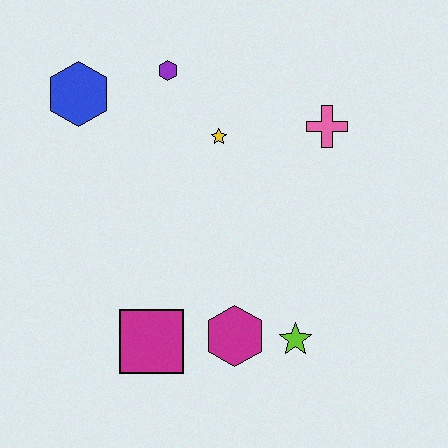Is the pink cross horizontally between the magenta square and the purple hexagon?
No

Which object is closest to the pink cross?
The yellow star is closest to the pink cross.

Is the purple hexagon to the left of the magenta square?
No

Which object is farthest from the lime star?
The blue hexagon is farthest from the lime star.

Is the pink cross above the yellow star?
Yes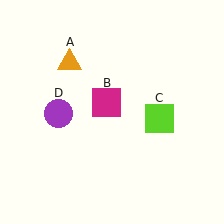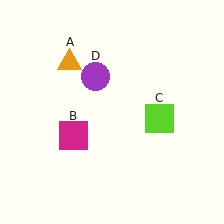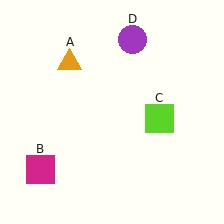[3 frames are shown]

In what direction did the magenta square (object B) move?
The magenta square (object B) moved down and to the left.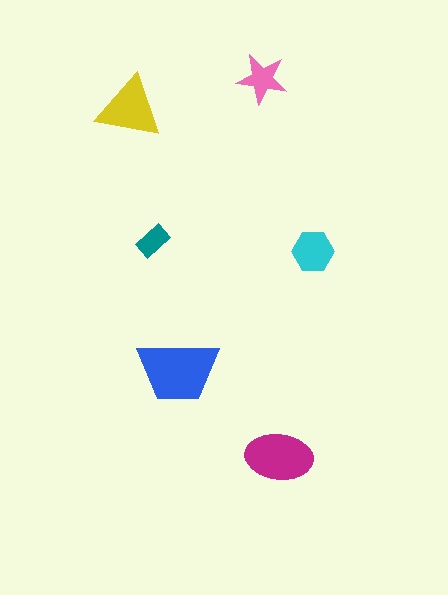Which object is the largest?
The blue trapezoid.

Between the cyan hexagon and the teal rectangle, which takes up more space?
The cyan hexagon.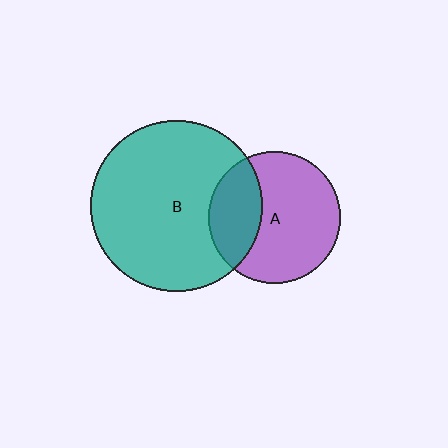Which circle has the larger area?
Circle B (teal).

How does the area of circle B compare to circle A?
Approximately 1.7 times.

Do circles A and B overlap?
Yes.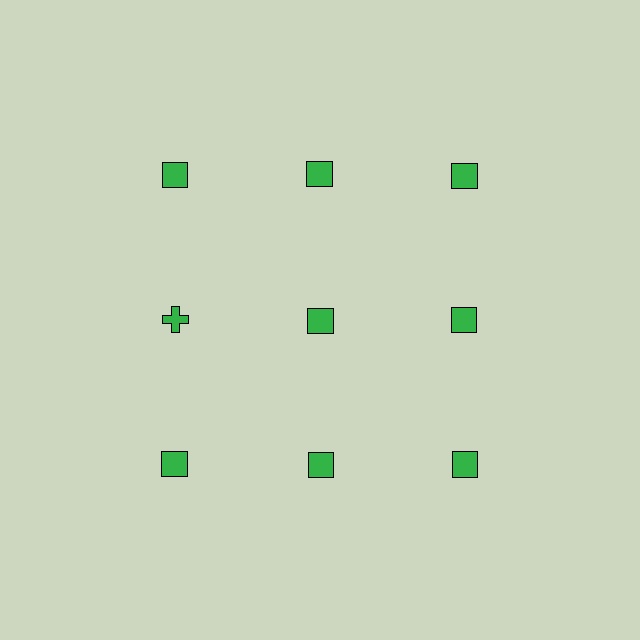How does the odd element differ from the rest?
It has a different shape: cross instead of square.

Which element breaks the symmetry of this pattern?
The green cross in the second row, leftmost column breaks the symmetry. All other shapes are green squares.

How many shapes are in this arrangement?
There are 9 shapes arranged in a grid pattern.